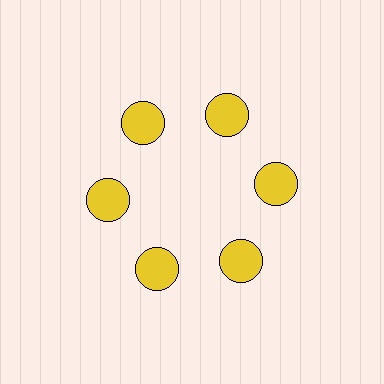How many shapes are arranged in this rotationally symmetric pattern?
There are 6 shapes, arranged in 6 groups of 1.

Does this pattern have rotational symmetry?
Yes, this pattern has 6-fold rotational symmetry. It looks the same after rotating 60 degrees around the center.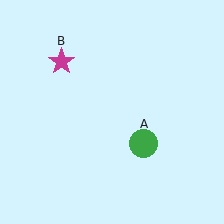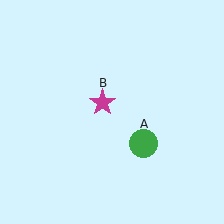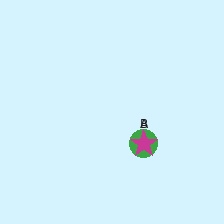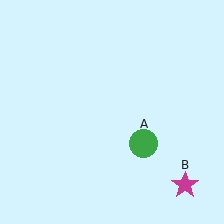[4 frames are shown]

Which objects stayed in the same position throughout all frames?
Green circle (object A) remained stationary.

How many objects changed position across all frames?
1 object changed position: magenta star (object B).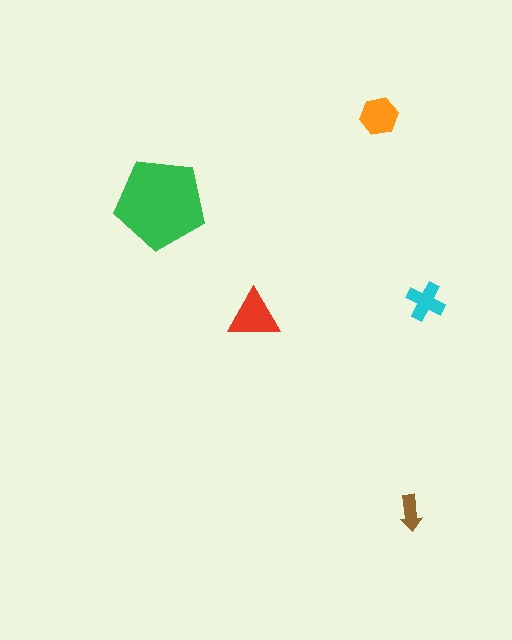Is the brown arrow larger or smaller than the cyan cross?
Smaller.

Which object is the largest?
The green pentagon.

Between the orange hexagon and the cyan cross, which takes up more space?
The orange hexagon.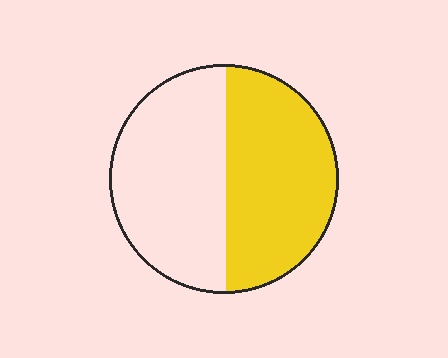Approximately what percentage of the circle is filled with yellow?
Approximately 50%.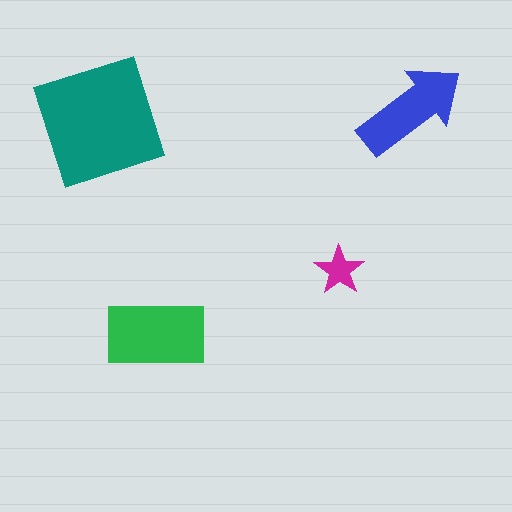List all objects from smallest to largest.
The magenta star, the blue arrow, the green rectangle, the teal square.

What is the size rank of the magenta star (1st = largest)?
4th.